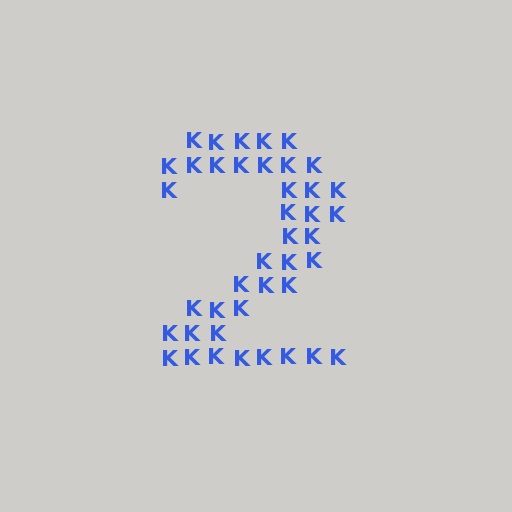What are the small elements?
The small elements are letter K's.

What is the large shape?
The large shape is the digit 2.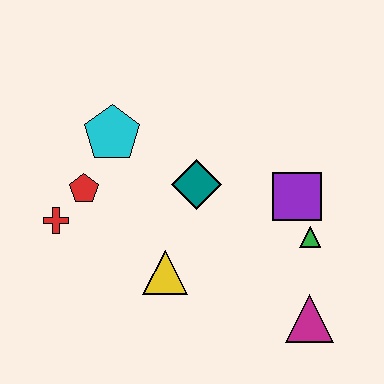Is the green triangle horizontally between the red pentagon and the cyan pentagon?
No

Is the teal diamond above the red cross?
Yes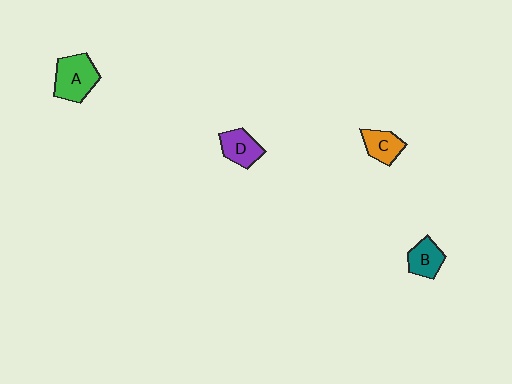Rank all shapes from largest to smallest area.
From largest to smallest: A (green), D (purple), B (teal), C (orange).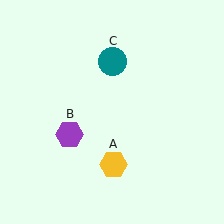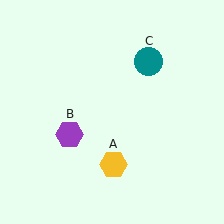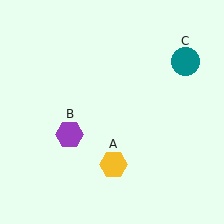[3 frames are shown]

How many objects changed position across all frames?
1 object changed position: teal circle (object C).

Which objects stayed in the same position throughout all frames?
Yellow hexagon (object A) and purple hexagon (object B) remained stationary.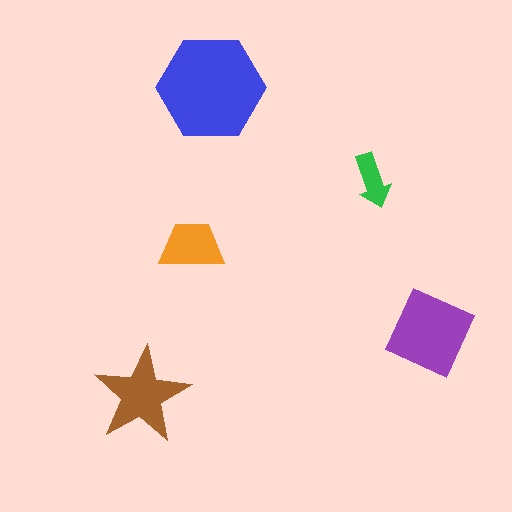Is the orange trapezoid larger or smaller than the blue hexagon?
Smaller.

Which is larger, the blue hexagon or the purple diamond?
The blue hexagon.